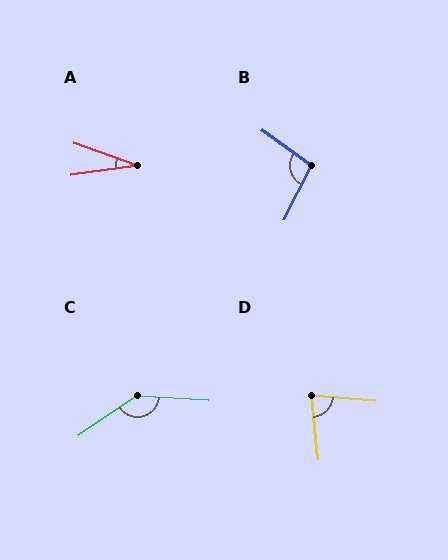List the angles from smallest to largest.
A (28°), D (79°), B (99°), C (143°).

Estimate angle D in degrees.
Approximately 79 degrees.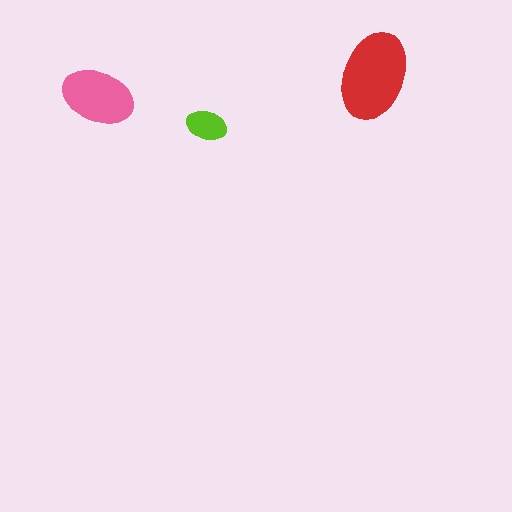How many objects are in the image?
There are 3 objects in the image.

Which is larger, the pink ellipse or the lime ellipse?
The pink one.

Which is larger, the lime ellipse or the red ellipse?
The red one.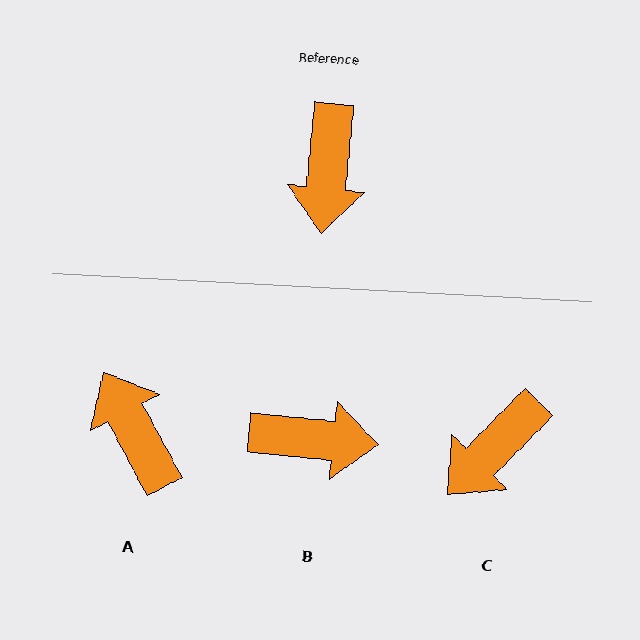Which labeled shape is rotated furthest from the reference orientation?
A, about 146 degrees away.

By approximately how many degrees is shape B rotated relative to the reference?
Approximately 91 degrees counter-clockwise.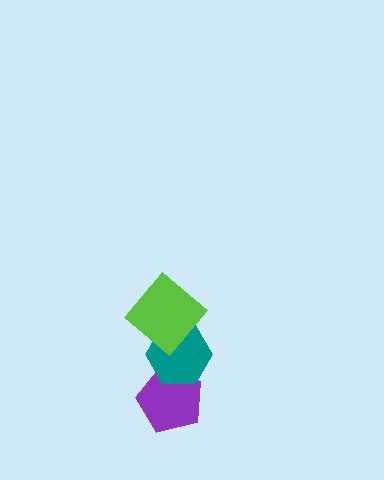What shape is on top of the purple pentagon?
The teal hexagon is on top of the purple pentagon.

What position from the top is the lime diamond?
The lime diamond is 1st from the top.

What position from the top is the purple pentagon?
The purple pentagon is 3rd from the top.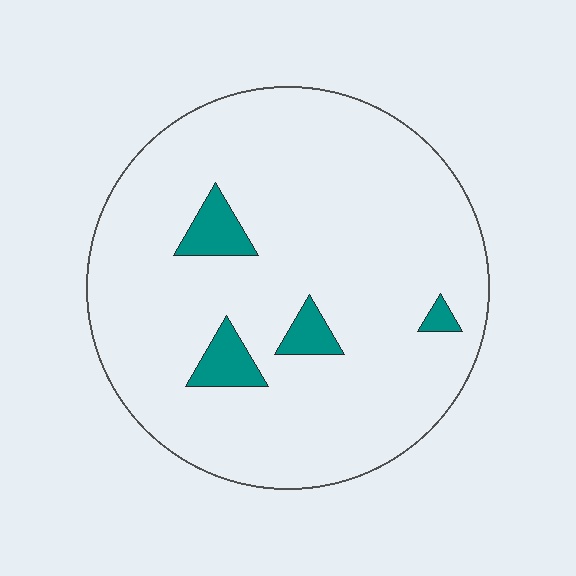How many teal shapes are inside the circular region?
4.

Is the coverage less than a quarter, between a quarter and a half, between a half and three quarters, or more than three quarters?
Less than a quarter.